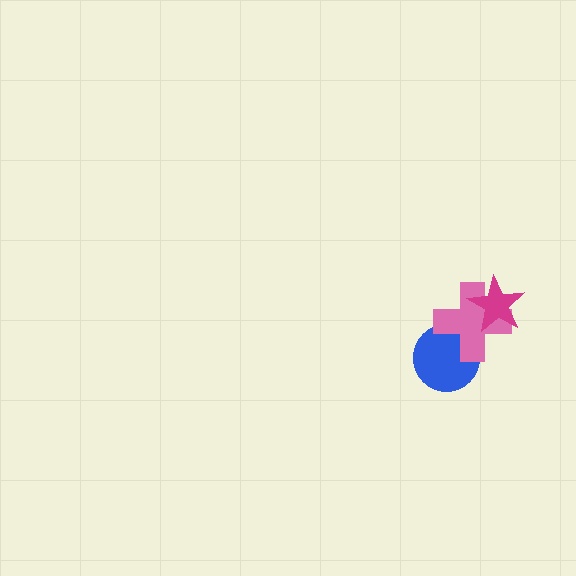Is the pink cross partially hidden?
Yes, it is partially covered by another shape.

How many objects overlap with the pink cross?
2 objects overlap with the pink cross.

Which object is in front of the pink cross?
The magenta star is in front of the pink cross.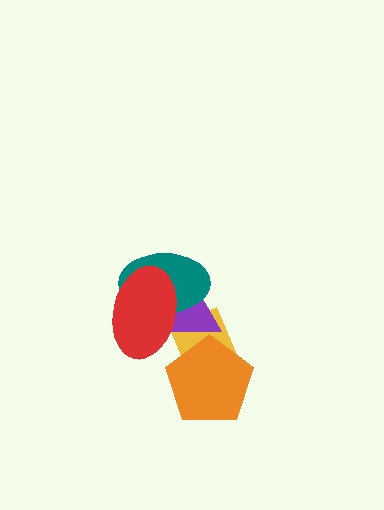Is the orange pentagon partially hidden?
No, no other shape covers it.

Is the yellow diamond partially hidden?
Yes, it is partially covered by another shape.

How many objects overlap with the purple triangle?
4 objects overlap with the purple triangle.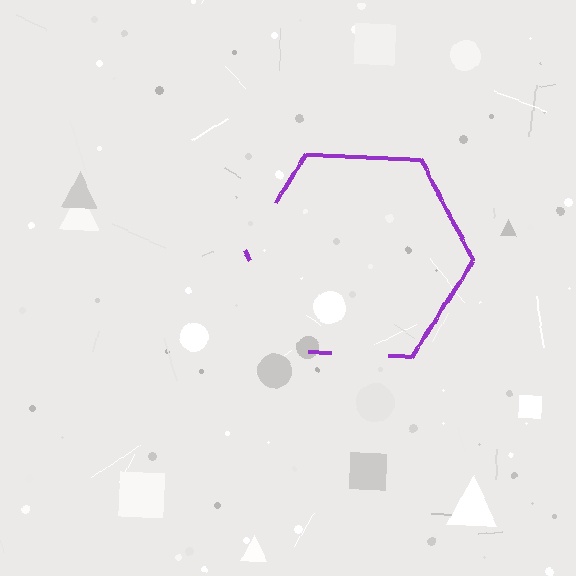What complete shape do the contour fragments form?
The contour fragments form a hexagon.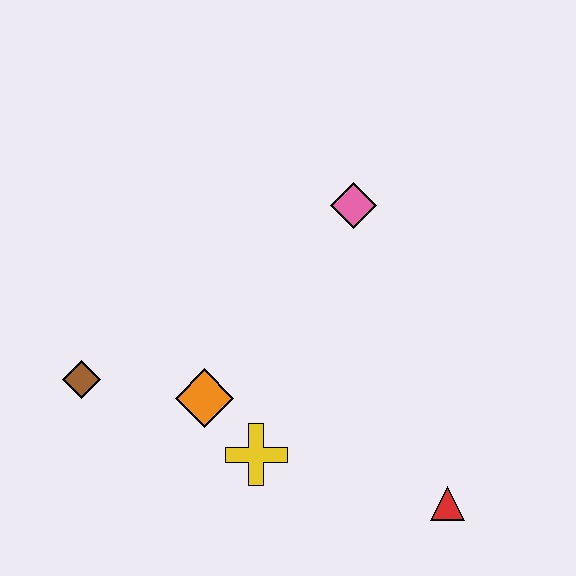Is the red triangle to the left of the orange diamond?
No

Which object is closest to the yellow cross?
The orange diamond is closest to the yellow cross.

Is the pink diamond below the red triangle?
No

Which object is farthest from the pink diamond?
The brown diamond is farthest from the pink diamond.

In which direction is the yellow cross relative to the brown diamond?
The yellow cross is to the right of the brown diamond.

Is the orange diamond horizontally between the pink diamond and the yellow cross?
No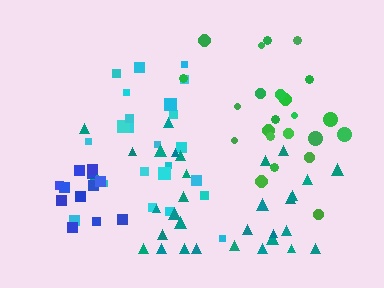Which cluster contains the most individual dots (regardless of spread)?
Teal (32).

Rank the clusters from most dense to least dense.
blue, green, cyan, teal.